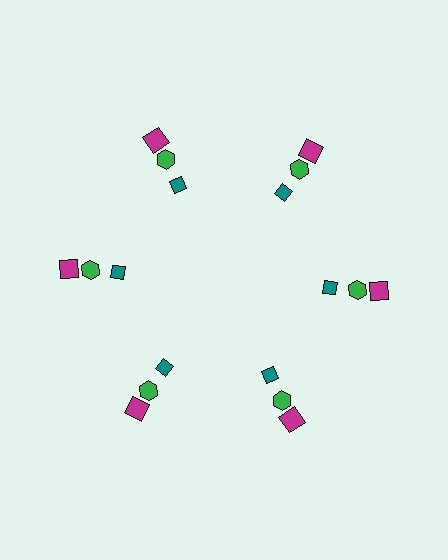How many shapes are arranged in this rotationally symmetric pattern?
There are 18 shapes, arranged in 6 groups of 3.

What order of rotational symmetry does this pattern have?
This pattern has 6-fold rotational symmetry.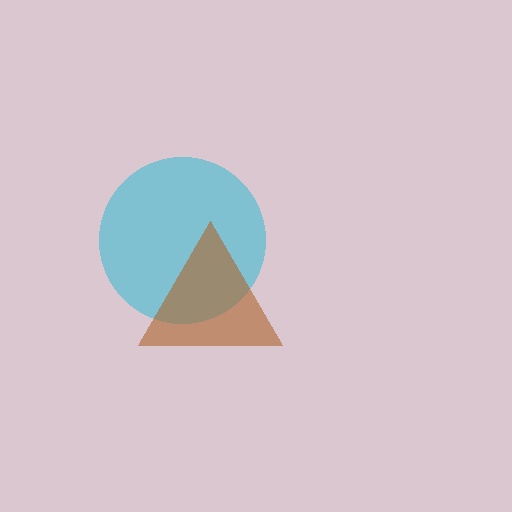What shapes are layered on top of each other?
The layered shapes are: a cyan circle, a brown triangle.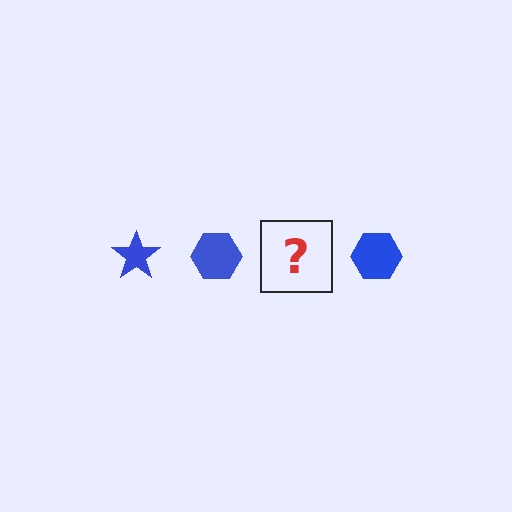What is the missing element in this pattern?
The missing element is a blue star.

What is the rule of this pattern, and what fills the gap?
The rule is that the pattern cycles through star, hexagon shapes in blue. The gap should be filled with a blue star.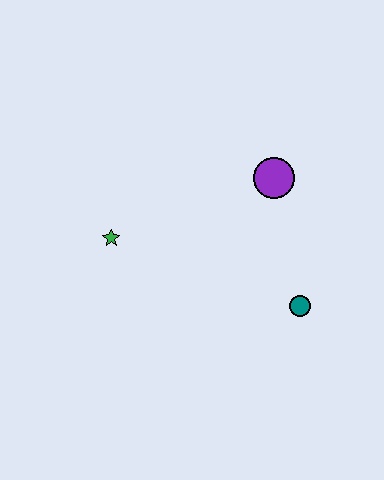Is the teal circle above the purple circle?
No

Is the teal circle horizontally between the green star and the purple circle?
No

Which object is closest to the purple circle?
The teal circle is closest to the purple circle.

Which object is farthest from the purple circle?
The green star is farthest from the purple circle.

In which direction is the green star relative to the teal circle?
The green star is to the left of the teal circle.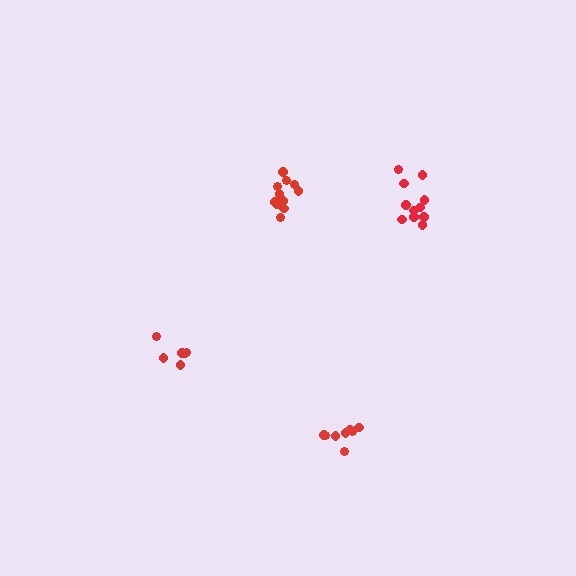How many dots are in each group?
Group 1: 11 dots, Group 2: 8 dots, Group 3: 6 dots, Group 4: 11 dots (36 total).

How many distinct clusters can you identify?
There are 4 distinct clusters.